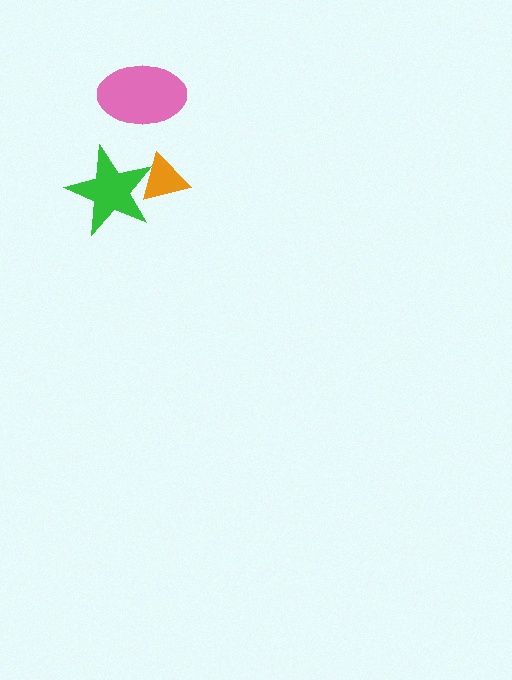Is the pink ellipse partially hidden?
No, no other shape covers it.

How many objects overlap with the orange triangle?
1 object overlaps with the orange triangle.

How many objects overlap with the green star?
1 object overlaps with the green star.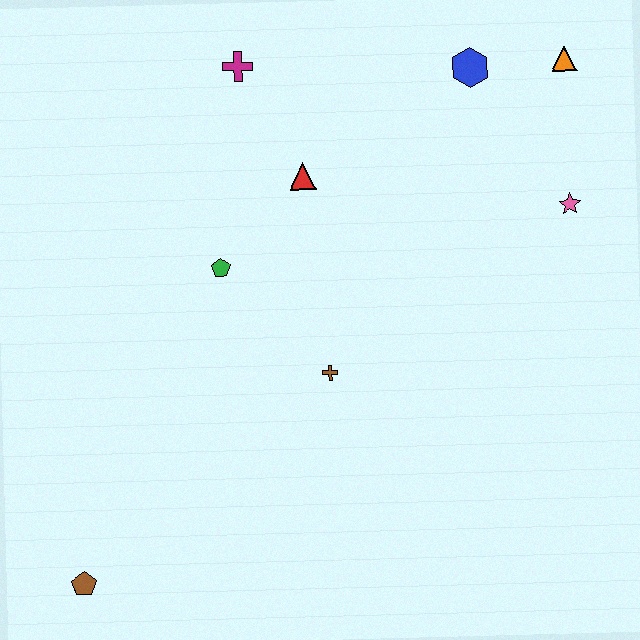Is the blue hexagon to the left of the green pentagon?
No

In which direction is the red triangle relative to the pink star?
The red triangle is to the left of the pink star.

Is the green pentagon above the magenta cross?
No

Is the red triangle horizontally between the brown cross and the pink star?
No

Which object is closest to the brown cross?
The green pentagon is closest to the brown cross.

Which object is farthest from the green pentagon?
The orange triangle is farthest from the green pentagon.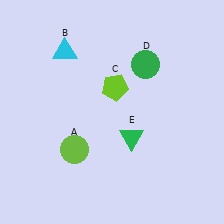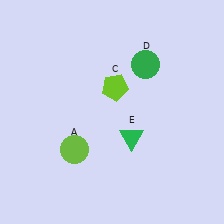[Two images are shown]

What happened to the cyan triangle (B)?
The cyan triangle (B) was removed in Image 2. It was in the top-left area of Image 1.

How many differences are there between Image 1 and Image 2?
There is 1 difference between the two images.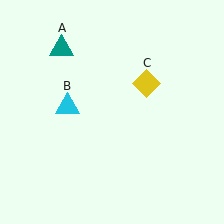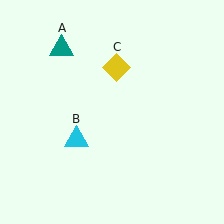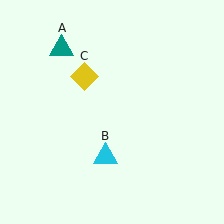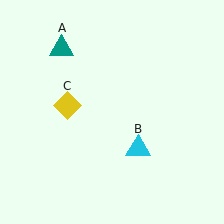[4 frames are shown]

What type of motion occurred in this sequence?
The cyan triangle (object B), yellow diamond (object C) rotated counterclockwise around the center of the scene.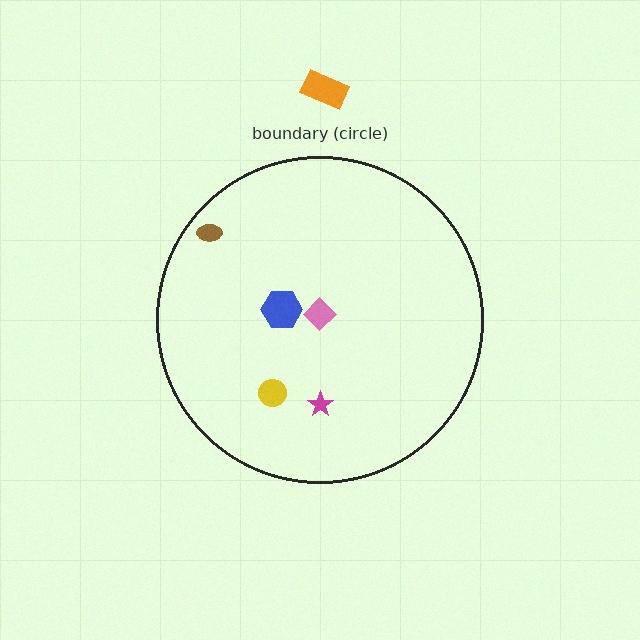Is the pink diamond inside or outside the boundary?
Inside.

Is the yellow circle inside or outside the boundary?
Inside.